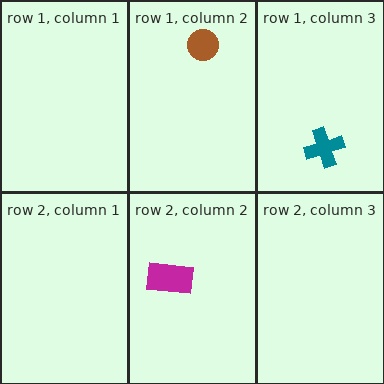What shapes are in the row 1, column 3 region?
The teal cross.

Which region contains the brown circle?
The row 1, column 2 region.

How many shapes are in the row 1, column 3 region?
1.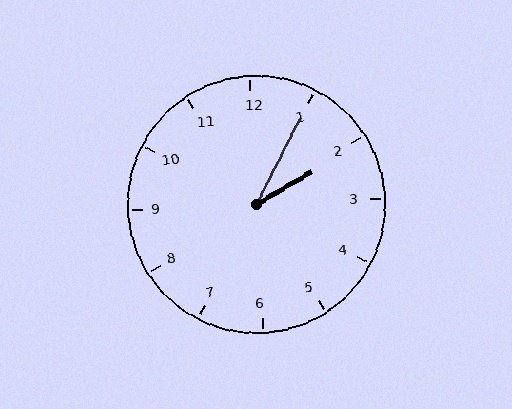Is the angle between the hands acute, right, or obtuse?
It is acute.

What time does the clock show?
2:05.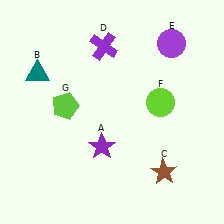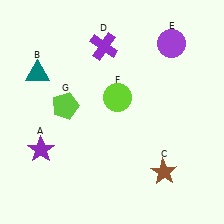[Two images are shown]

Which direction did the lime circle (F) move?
The lime circle (F) moved left.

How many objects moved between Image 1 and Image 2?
2 objects moved between the two images.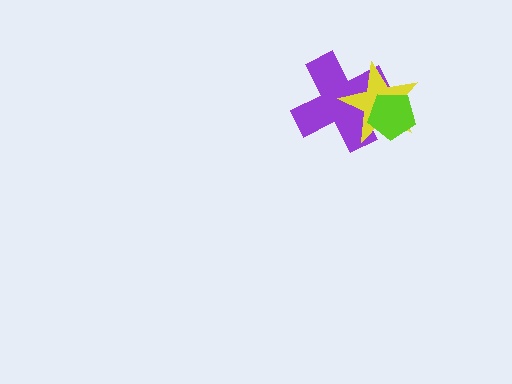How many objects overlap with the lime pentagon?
2 objects overlap with the lime pentagon.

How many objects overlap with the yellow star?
2 objects overlap with the yellow star.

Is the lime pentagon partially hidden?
No, no other shape covers it.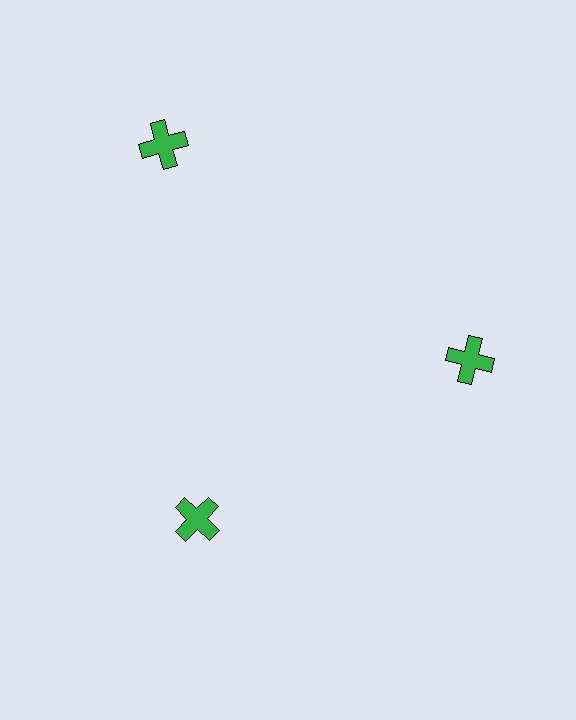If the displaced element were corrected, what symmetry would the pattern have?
It would have 3-fold rotational symmetry — the pattern would map onto itself every 120 degrees.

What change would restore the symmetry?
The symmetry would be restored by moving it inward, back onto the ring so that all 3 crosses sit at equal angles and equal distance from the center.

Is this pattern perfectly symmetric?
No. The 3 green crosses are arranged in a ring, but one element near the 11 o'clock position is pushed outward from the center, breaking the 3-fold rotational symmetry.